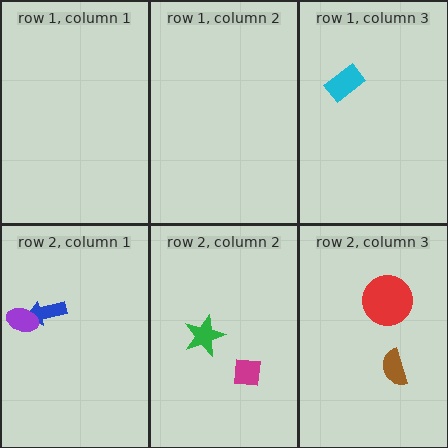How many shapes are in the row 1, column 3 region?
1.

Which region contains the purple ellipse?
The row 2, column 1 region.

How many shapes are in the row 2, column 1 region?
2.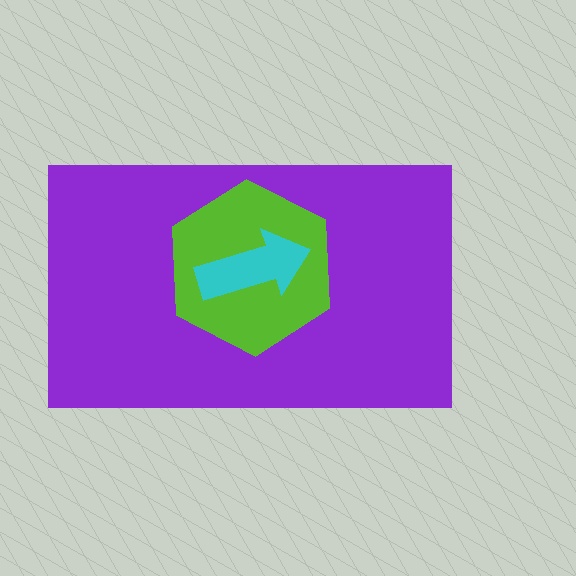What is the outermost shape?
The purple rectangle.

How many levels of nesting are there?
3.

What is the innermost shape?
The cyan arrow.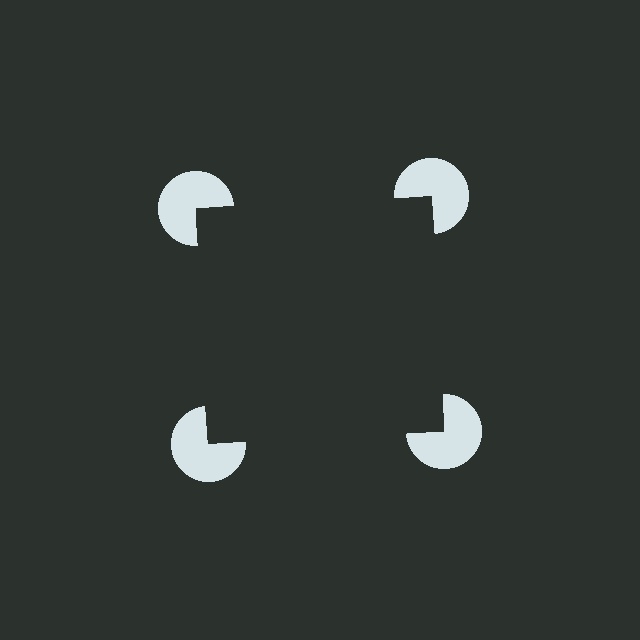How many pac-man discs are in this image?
There are 4 — one at each vertex of the illusory square.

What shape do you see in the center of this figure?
An illusory square — its edges are inferred from the aligned wedge cuts in the pac-man discs, not physically drawn.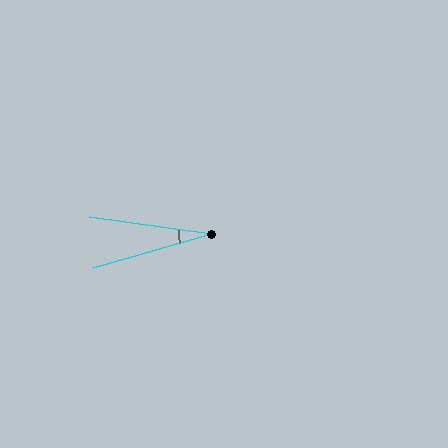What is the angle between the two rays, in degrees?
Approximately 24 degrees.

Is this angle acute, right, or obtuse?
It is acute.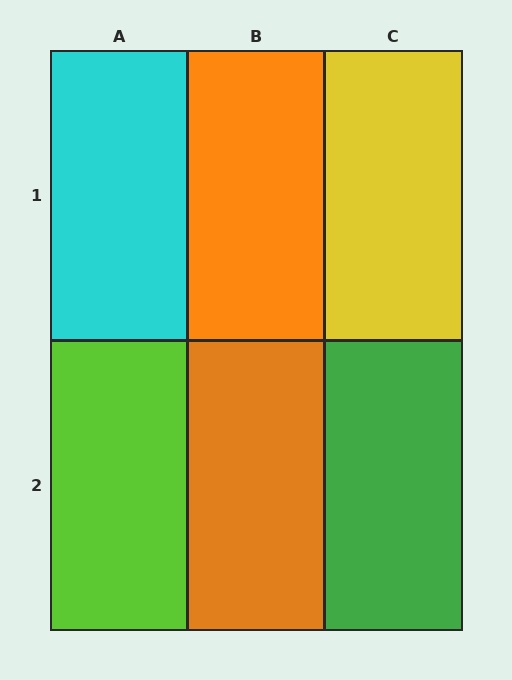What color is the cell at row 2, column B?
Orange.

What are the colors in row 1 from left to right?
Cyan, orange, yellow.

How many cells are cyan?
1 cell is cyan.